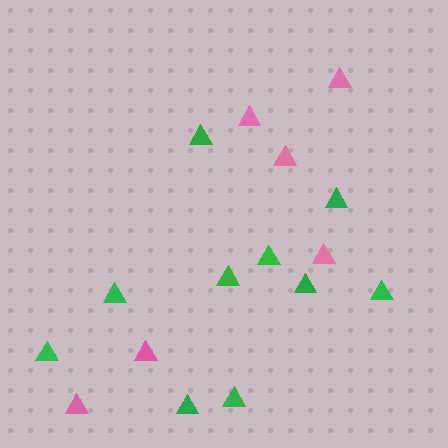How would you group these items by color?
There are 2 groups: one group of green triangles (10) and one group of pink triangles (6).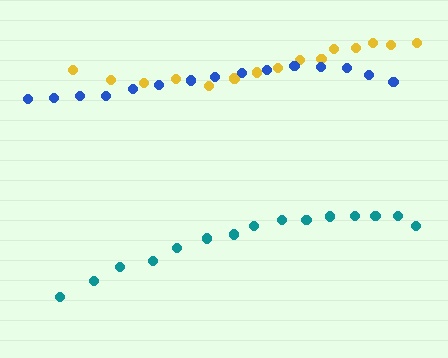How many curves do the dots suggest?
There are 3 distinct paths.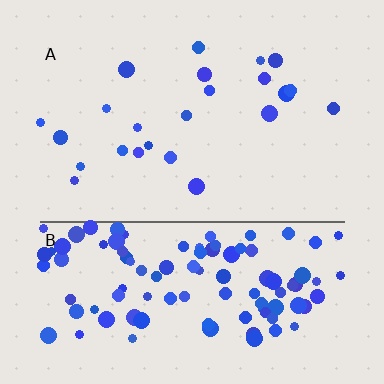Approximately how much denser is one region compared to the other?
Approximately 4.9× — region B over region A.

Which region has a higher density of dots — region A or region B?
B (the bottom).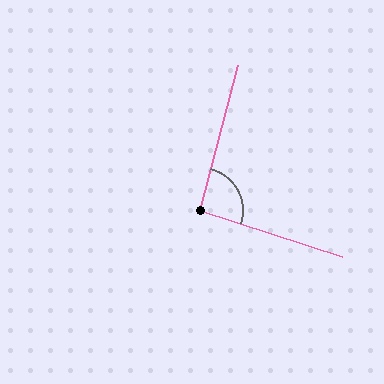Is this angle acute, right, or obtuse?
It is approximately a right angle.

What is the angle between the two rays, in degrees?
Approximately 93 degrees.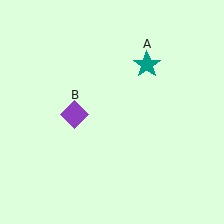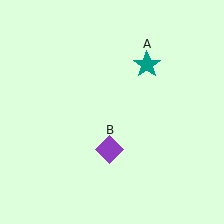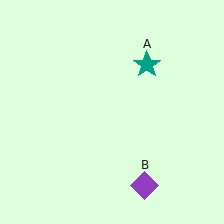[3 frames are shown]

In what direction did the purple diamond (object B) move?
The purple diamond (object B) moved down and to the right.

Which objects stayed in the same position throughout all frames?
Teal star (object A) remained stationary.